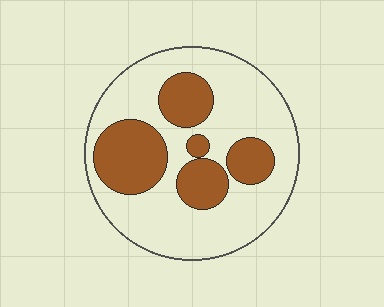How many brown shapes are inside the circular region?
5.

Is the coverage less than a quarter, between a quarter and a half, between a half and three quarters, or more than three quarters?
Between a quarter and a half.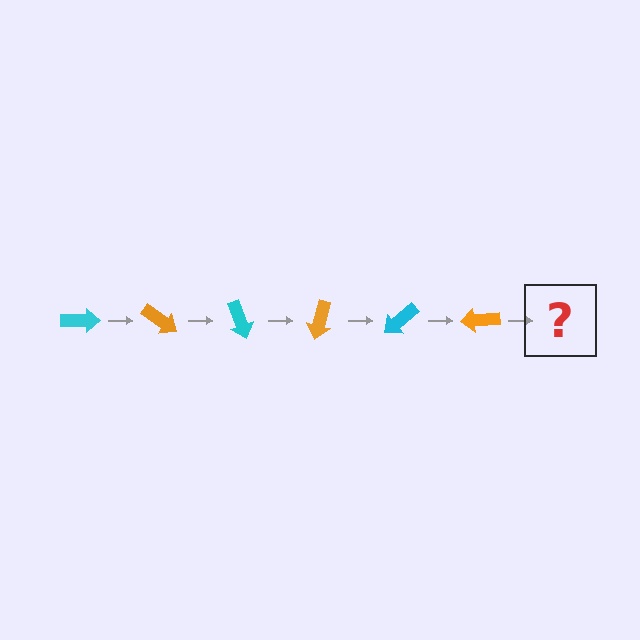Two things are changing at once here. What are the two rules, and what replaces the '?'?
The two rules are that it rotates 35 degrees each step and the color cycles through cyan and orange. The '?' should be a cyan arrow, rotated 210 degrees from the start.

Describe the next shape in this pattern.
It should be a cyan arrow, rotated 210 degrees from the start.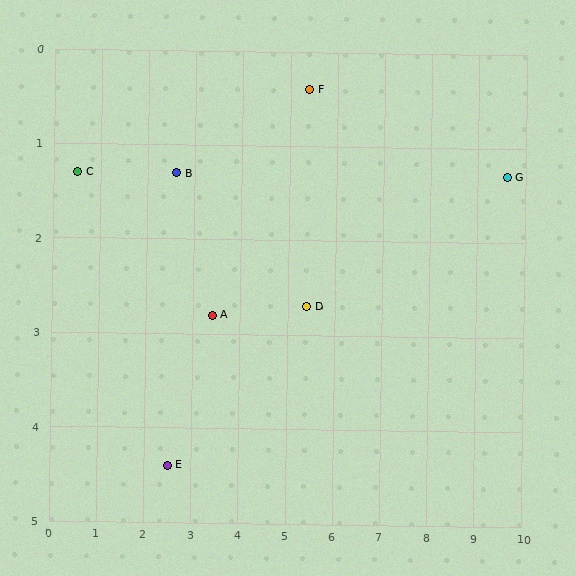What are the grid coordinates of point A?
Point A is at approximately (3.4, 2.8).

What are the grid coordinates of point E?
Point E is at approximately (2.5, 4.4).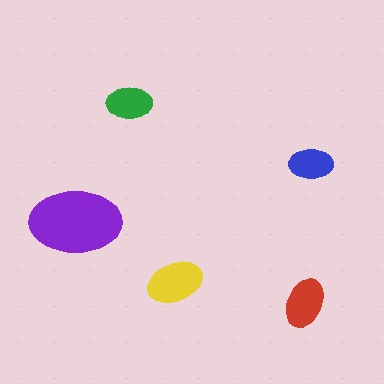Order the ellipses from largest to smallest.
the purple one, the yellow one, the red one, the green one, the blue one.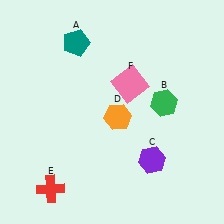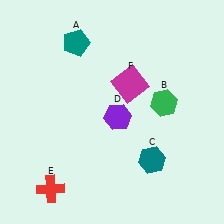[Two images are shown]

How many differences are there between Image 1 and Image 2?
There are 3 differences between the two images.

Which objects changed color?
C changed from purple to teal. D changed from orange to purple. F changed from pink to magenta.